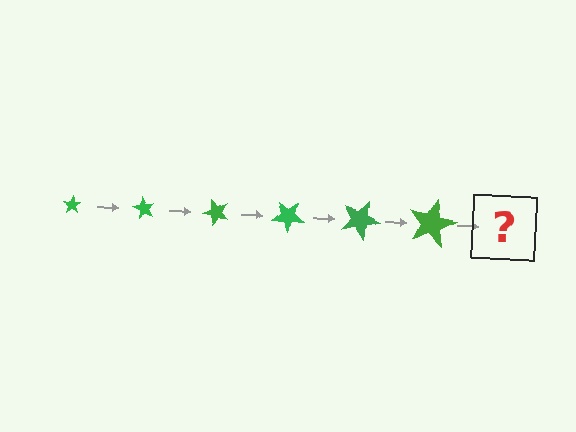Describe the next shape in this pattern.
It should be a star, larger than the previous one and rotated 360 degrees from the start.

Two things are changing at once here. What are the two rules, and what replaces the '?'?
The two rules are that the star grows larger each step and it rotates 60 degrees each step. The '?' should be a star, larger than the previous one and rotated 360 degrees from the start.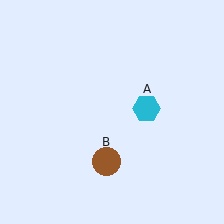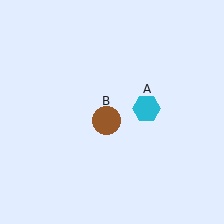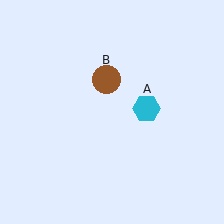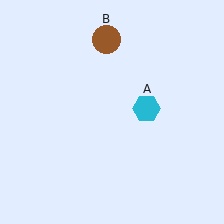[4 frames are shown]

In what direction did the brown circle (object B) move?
The brown circle (object B) moved up.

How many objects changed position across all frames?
1 object changed position: brown circle (object B).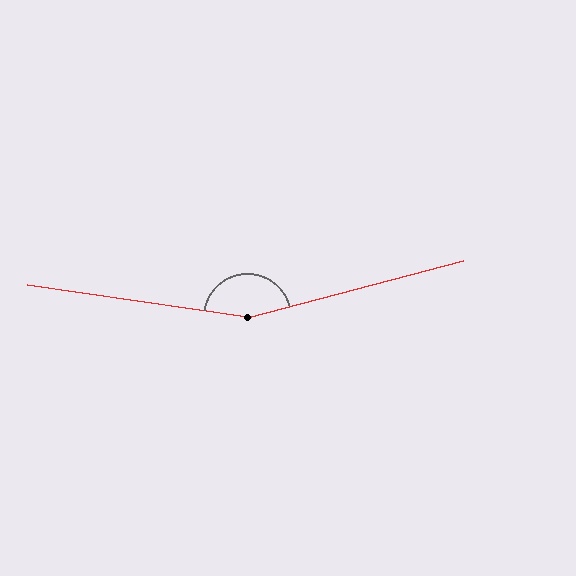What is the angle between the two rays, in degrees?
Approximately 157 degrees.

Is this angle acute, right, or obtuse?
It is obtuse.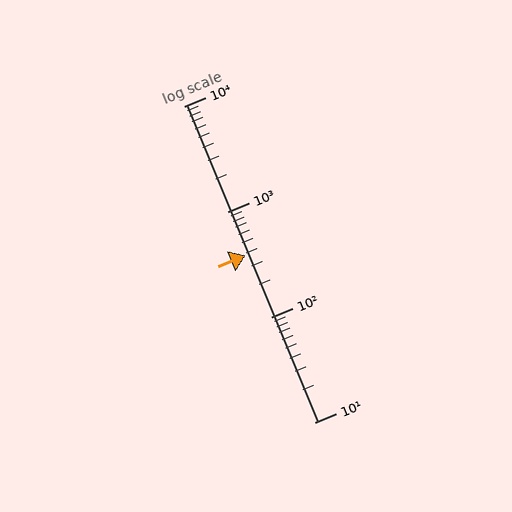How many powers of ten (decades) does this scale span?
The scale spans 3 decades, from 10 to 10000.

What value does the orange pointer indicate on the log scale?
The pointer indicates approximately 380.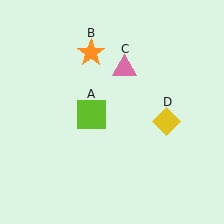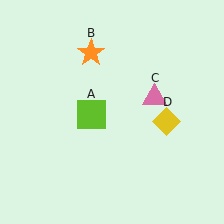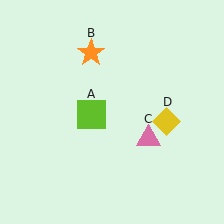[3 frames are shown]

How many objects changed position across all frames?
1 object changed position: pink triangle (object C).